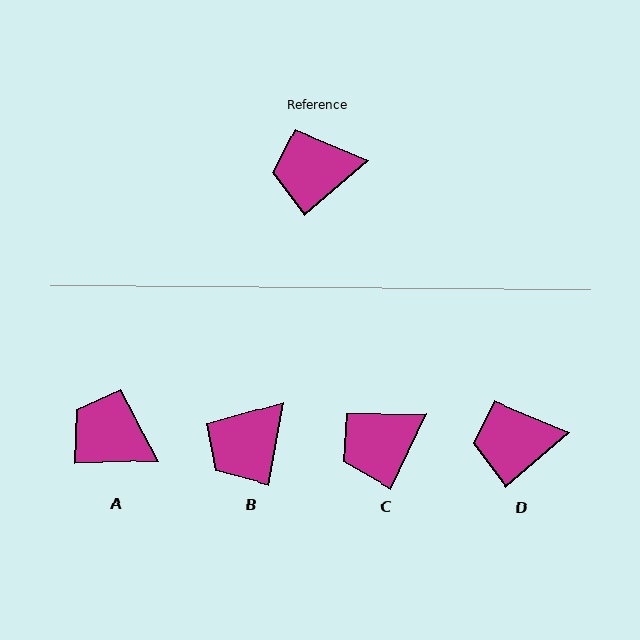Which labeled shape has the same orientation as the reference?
D.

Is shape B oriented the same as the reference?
No, it is off by about 39 degrees.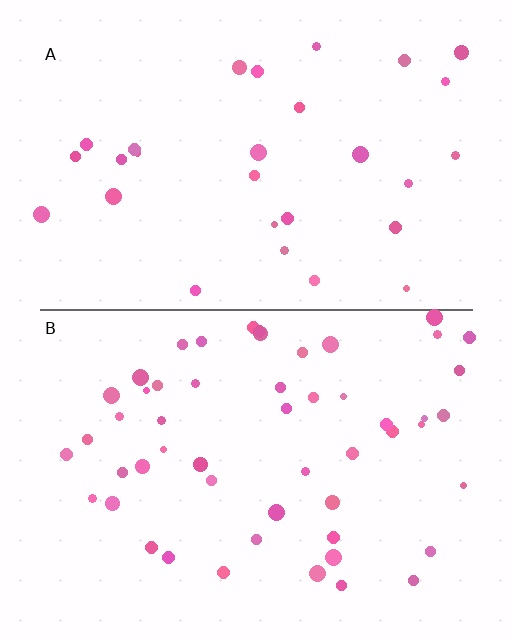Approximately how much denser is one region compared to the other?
Approximately 1.8× — region B over region A.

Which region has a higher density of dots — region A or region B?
B (the bottom).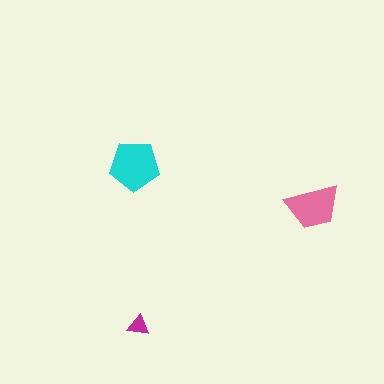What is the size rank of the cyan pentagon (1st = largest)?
1st.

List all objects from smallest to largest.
The magenta triangle, the pink trapezoid, the cyan pentagon.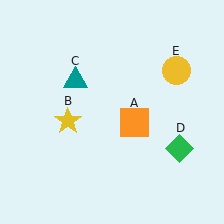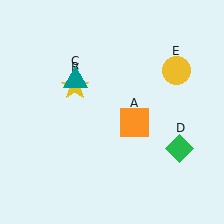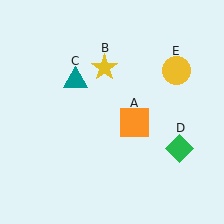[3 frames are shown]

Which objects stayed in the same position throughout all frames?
Orange square (object A) and teal triangle (object C) and green diamond (object D) and yellow circle (object E) remained stationary.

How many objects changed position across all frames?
1 object changed position: yellow star (object B).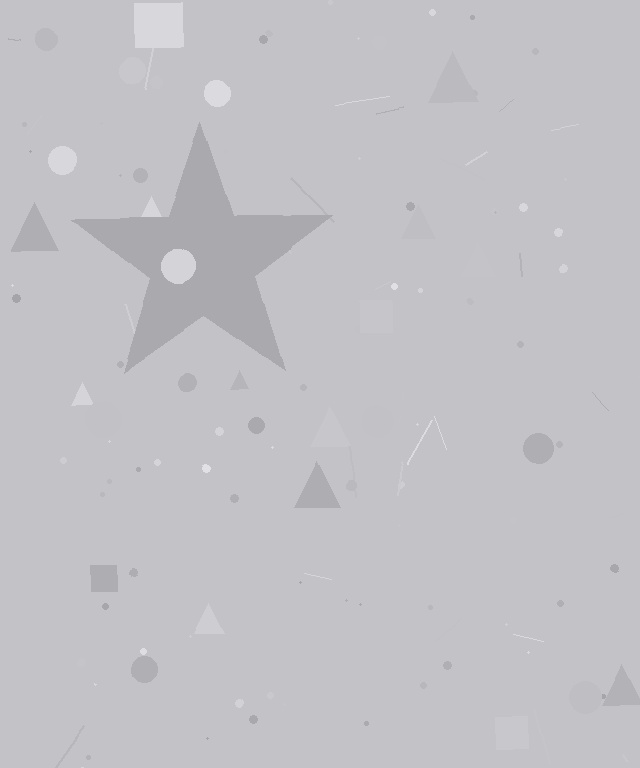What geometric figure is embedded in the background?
A star is embedded in the background.